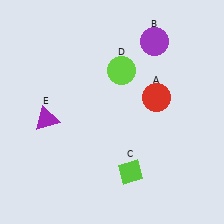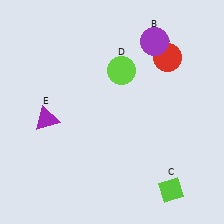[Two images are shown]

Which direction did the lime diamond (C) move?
The lime diamond (C) moved right.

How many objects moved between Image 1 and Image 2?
2 objects moved between the two images.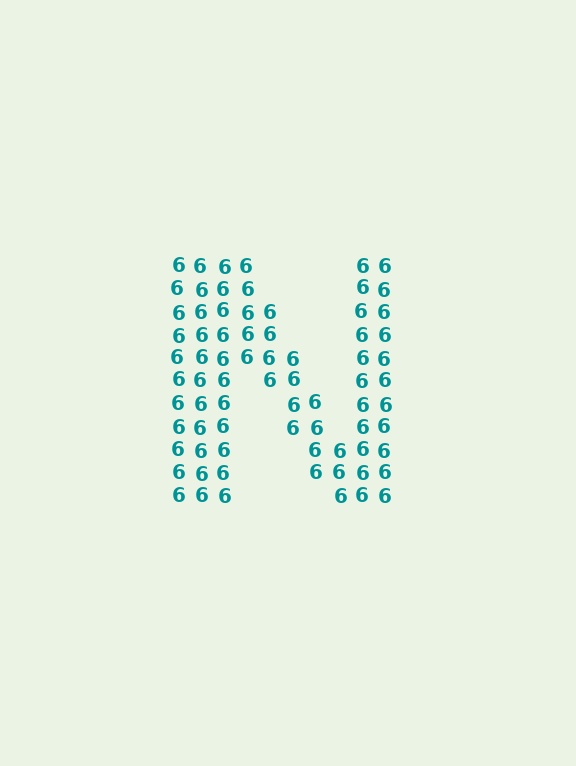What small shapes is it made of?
It is made of small digit 6's.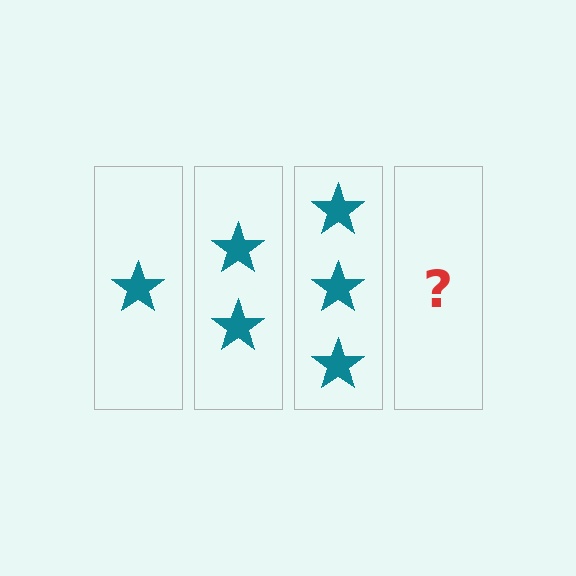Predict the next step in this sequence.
The next step is 4 stars.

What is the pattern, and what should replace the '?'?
The pattern is that each step adds one more star. The '?' should be 4 stars.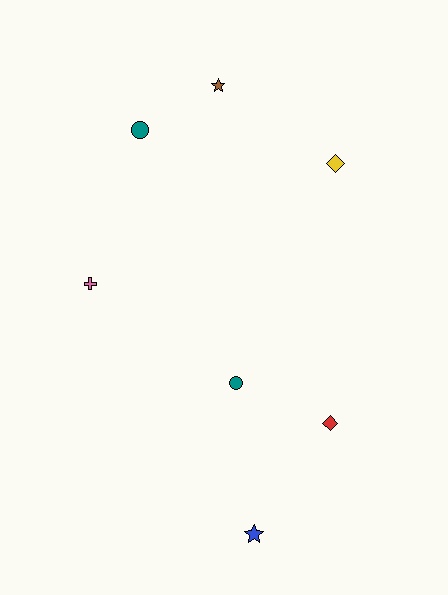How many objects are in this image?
There are 7 objects.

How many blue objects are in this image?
There is 1 blue object.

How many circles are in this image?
There are 2 circles.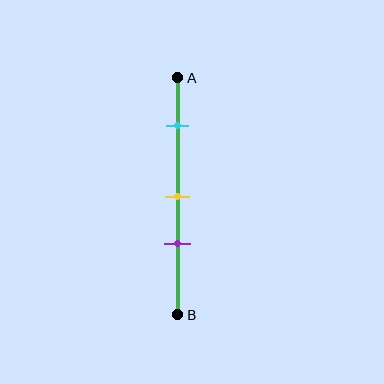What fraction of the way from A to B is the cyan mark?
The cyan mark is approximately 20% (0.2) of the way from A to B.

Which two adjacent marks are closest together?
The yellow and purple marks are the closest adjacent pair.